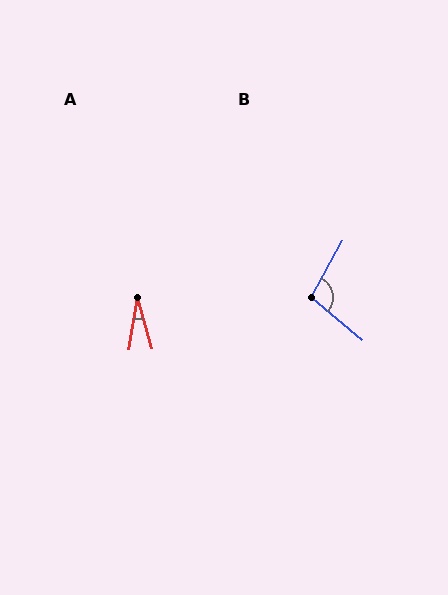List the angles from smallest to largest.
A (25°), B (101°).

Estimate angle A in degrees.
Approximately 25 degrees.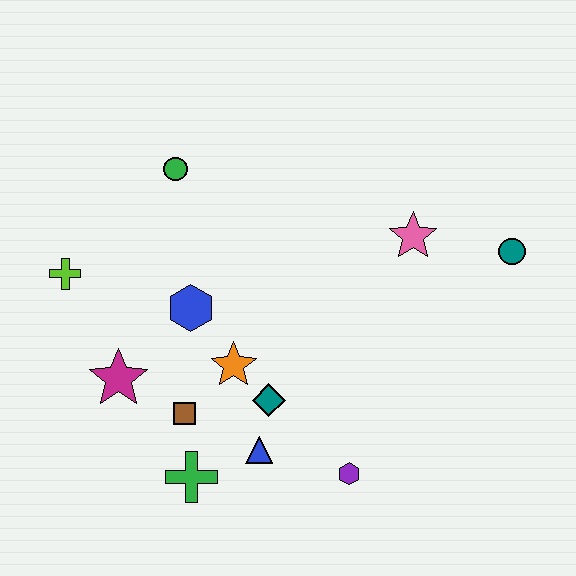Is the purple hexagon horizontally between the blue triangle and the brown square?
No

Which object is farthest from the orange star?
The teal circle is farthest from the orange star.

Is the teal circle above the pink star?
No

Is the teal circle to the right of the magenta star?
Yes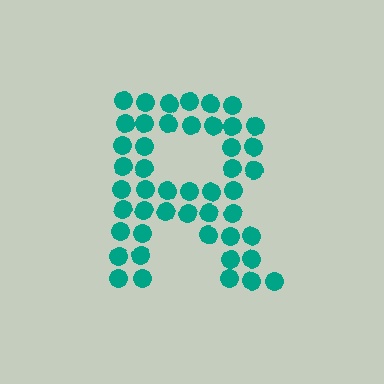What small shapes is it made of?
It is made of small circles.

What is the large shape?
The large shape is the letter R.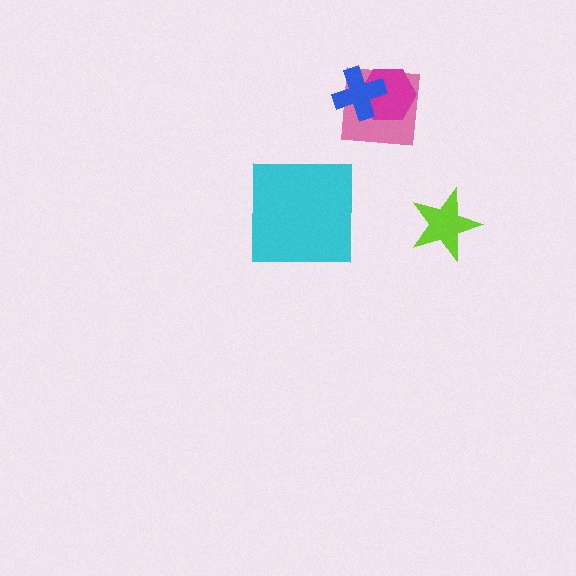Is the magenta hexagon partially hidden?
Yes, it is partially covered by another shape.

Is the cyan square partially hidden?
No, no other shape covers it.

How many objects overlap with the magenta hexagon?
2 objects overlap with the magenta hexagon.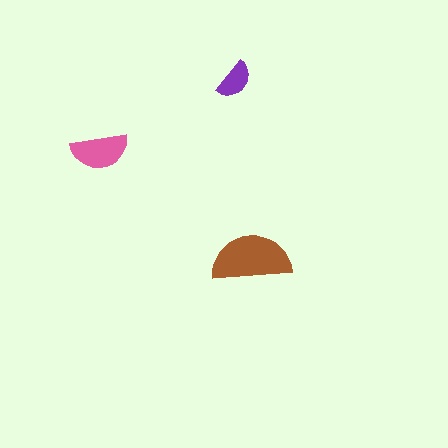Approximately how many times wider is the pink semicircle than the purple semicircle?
About 1.5 times wider.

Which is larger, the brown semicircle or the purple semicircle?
The brown one.